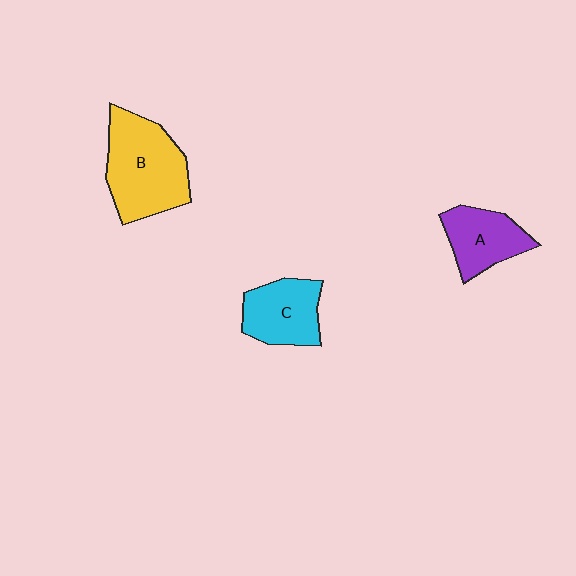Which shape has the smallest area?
Shape A (purple).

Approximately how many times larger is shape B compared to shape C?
Approximately 1.5 times.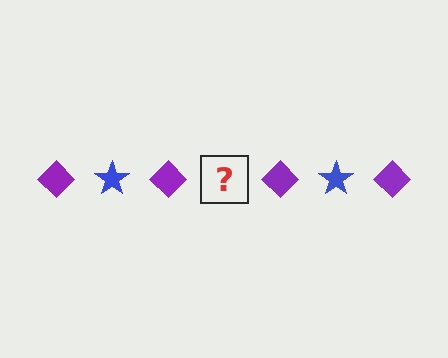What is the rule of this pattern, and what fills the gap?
The rule is that the pattern alternates between purple diamond and blue star. The gap should be filled with a blue star.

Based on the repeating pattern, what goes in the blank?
The blank should be a blue star.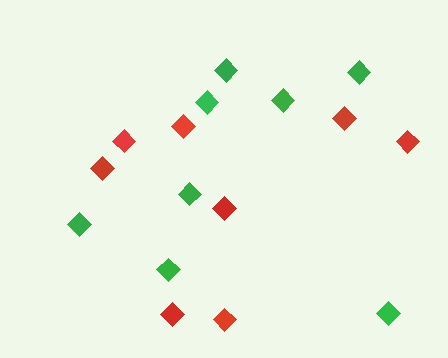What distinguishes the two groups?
There are 2 groups: one group of red diamonds (8) and one group of green diamonds (8).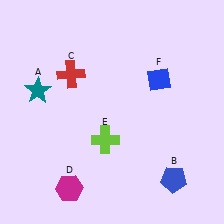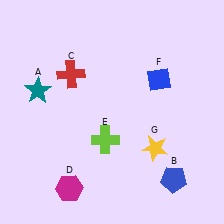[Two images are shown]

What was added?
A yellow star (G) was added in Image 2.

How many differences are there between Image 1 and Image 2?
There is 1 difference between the two images.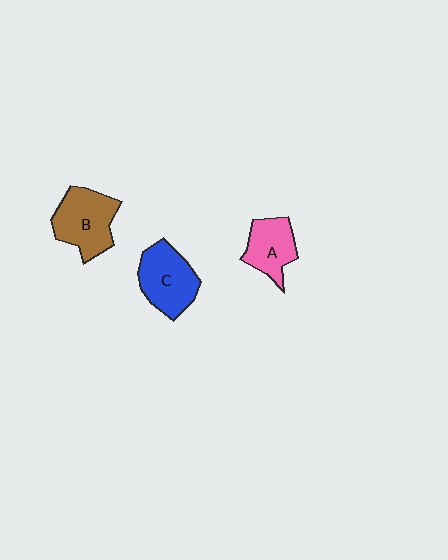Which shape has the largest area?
Shape B (brown).